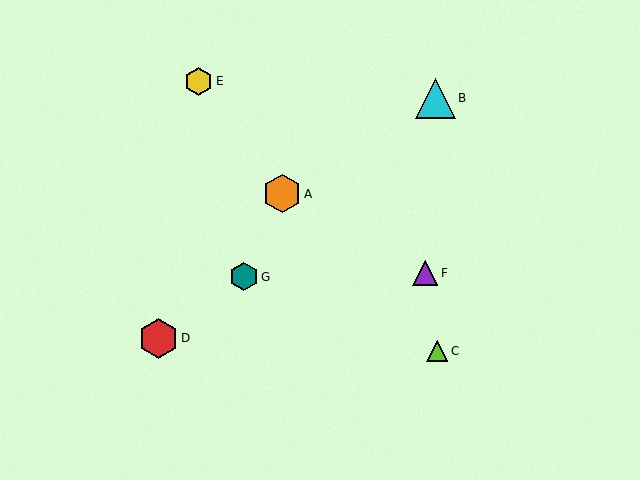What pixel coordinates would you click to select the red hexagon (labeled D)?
Click at (158, 338) to select the red hexagon D.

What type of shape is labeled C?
Shape C is a lime triangle.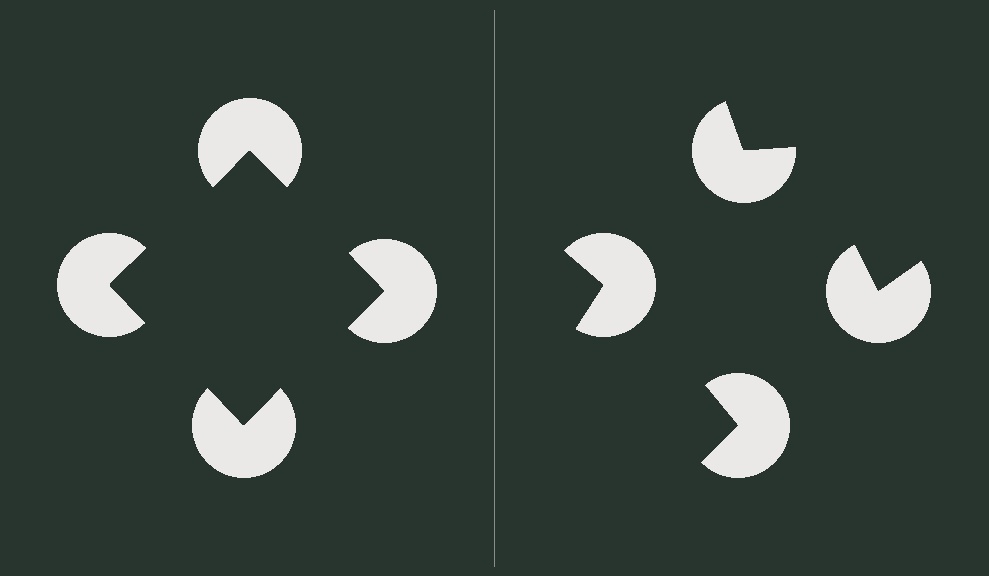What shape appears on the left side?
An illusory square.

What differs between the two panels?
The pac-man discs are positioned identically on both sides; only the wedge orientations differ. On the left they align to a square; on the right they are misaligned.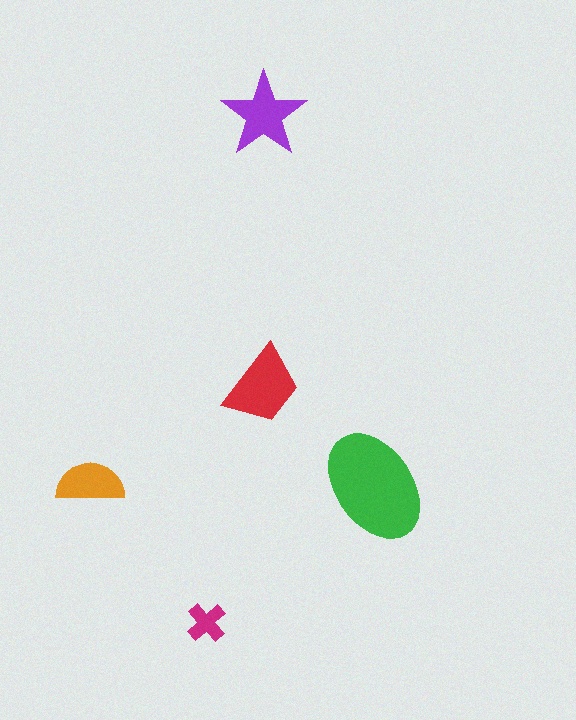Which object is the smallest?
The magenta cross.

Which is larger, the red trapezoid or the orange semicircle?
The red trapezoid.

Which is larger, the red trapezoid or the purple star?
The red trapezoid.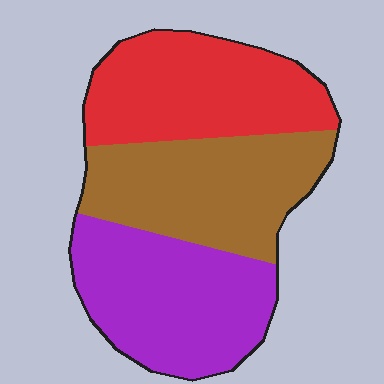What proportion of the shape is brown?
Brown covers roughly 35% of the shape.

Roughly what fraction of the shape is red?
Red covers around 30% of the shape.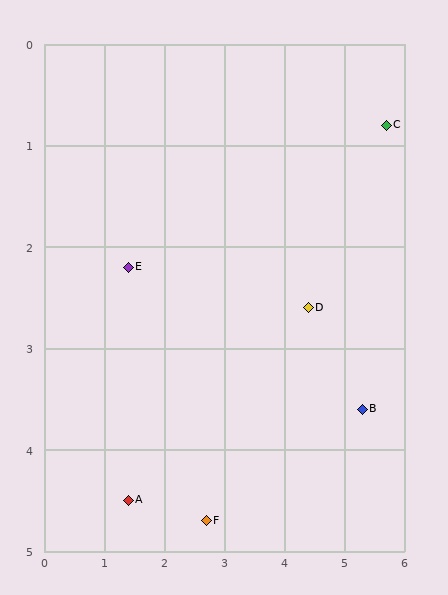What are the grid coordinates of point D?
Point D is at approximately (4.4, 2.6).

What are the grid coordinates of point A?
Point A is at approximately (1.4, 4.5).